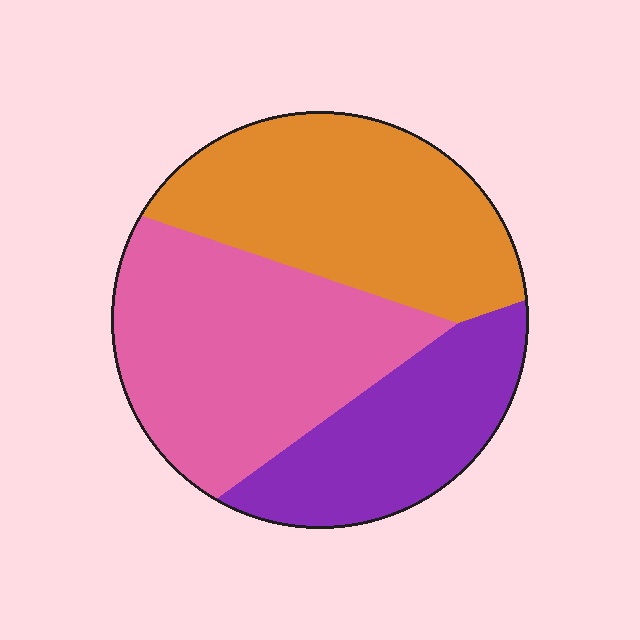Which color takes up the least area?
Purple, at roughly 25%.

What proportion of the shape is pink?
Pink covers around 40% of the shape.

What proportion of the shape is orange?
Orange covers roughly 35% of the shape.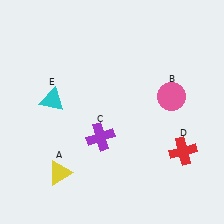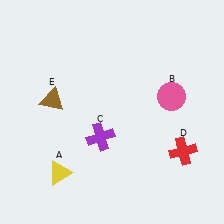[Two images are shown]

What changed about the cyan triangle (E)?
In Image 1, E is cyan. In Image 2, it changed to brown.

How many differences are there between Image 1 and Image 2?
There is 1 difference between the two images.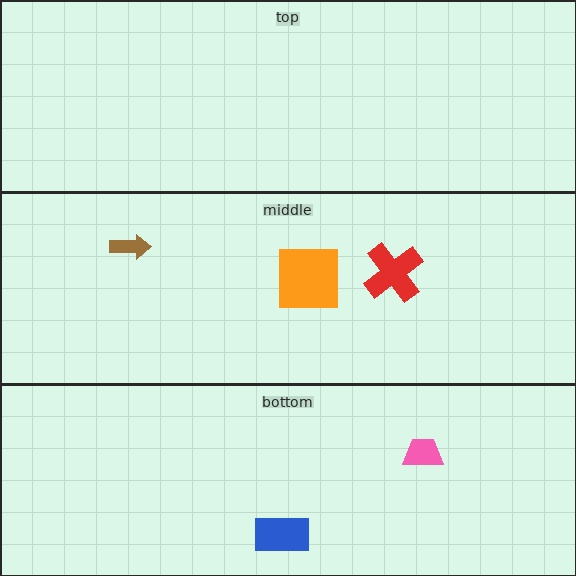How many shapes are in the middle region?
3.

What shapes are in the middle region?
The orange square, the red cross, the brown arrow.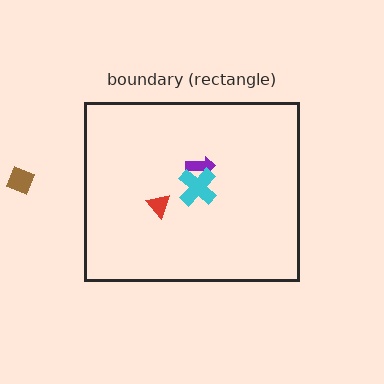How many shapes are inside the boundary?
3 inside, 1 outside.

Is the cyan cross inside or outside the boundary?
Inside.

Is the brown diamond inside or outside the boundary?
Outside.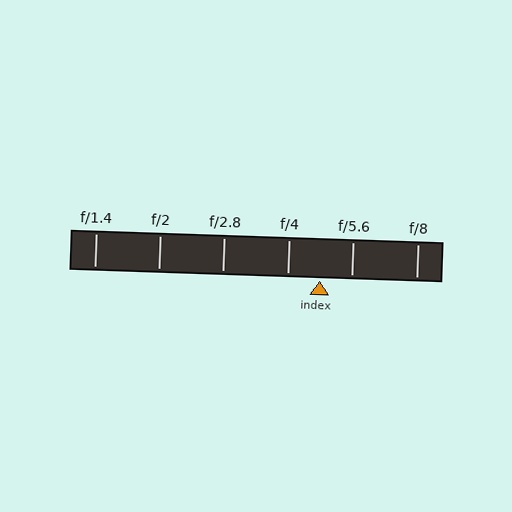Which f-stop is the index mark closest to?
The index mark is closest to f/5.6.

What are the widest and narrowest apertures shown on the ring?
The widest aperture shown is f/1.4 and the narrowest is f/8.